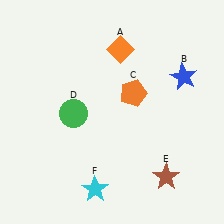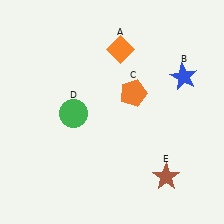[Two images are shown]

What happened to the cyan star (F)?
The cyan star (F) was removed in Image 2. It was in the bottom-left area of Image 1.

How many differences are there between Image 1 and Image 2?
There is 1 difference between the two images.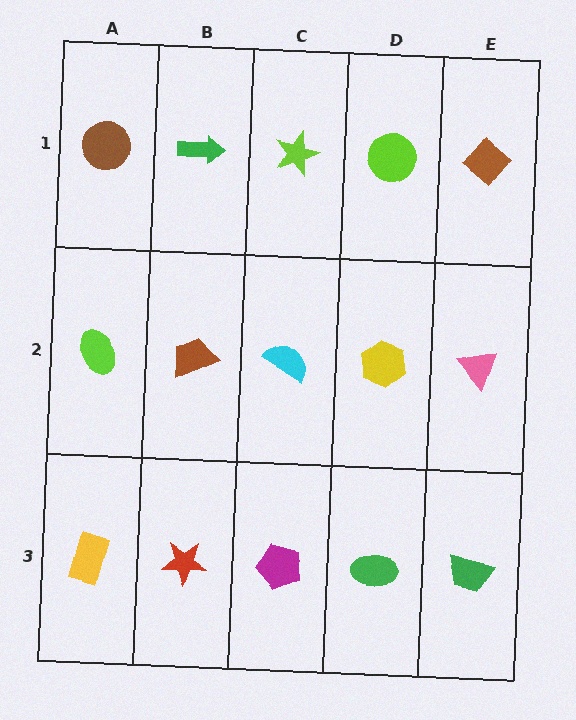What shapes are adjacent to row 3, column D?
A yellow hexagon (row 2, column D), a magenta pentagon (row 3, column C), a green trapezoid (row 3, column E).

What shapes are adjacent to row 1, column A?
A lime ellipse (row 2, column A), a green arrow (row 1, column B).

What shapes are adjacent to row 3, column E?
A pink triangle (row 2, column E), a green ellipse (row 3, column D).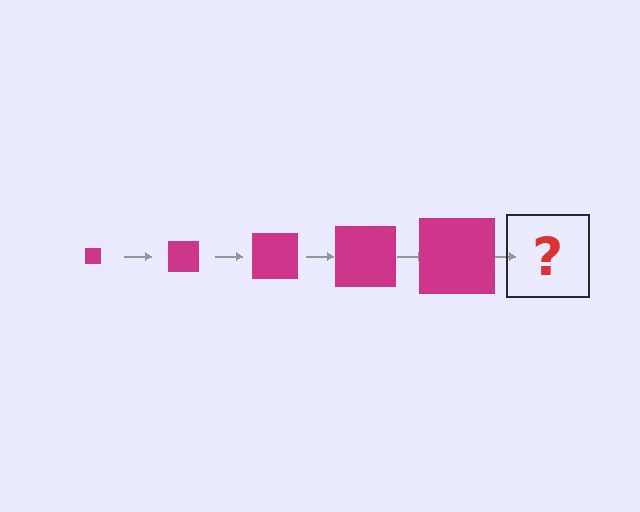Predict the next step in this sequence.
The next step is a magenta square, larger than the previous one.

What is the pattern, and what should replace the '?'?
The pattern is that the square gets progressively larger each step. The '?' should be a magenta square, larger than the previous one.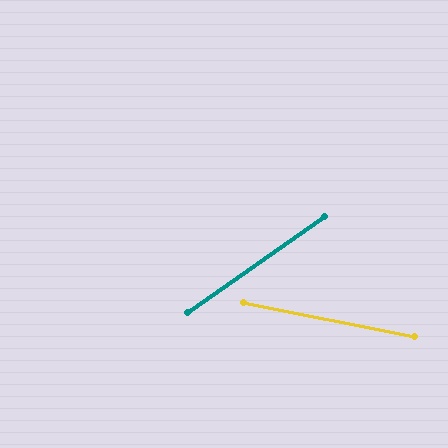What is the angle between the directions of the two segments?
Approximately 46 degrees.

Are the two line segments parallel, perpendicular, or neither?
Neither parallel nor perpendicular — they differ by about 46°.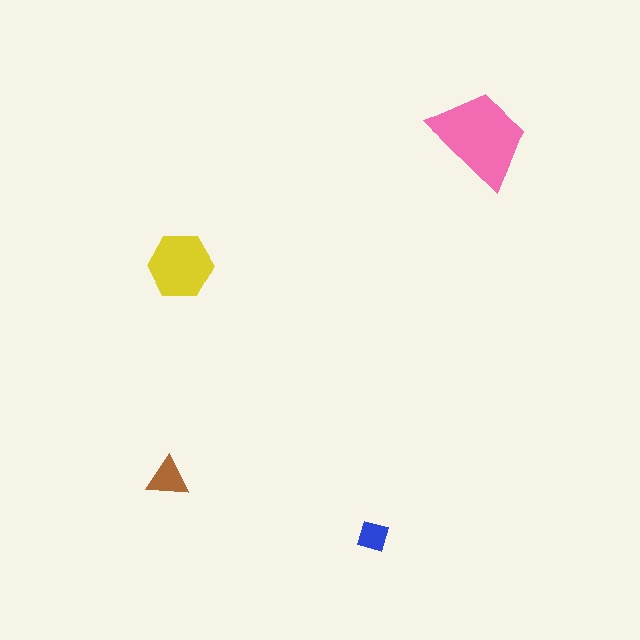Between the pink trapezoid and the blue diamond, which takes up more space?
The pink trapezoid.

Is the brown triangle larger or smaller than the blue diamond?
Larger.